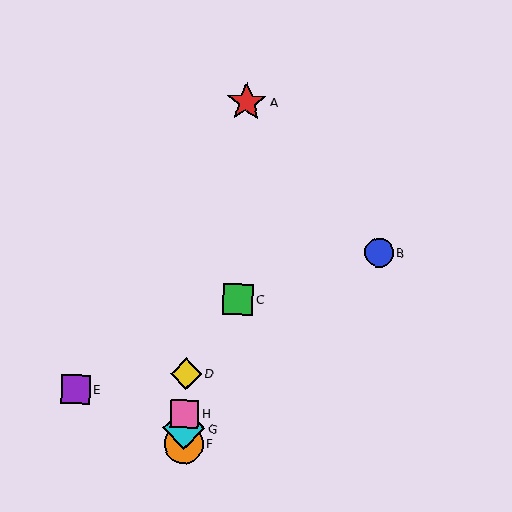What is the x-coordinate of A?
Object A is at x≈247.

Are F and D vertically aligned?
Yes, both are at x≈184.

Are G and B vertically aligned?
No, G is at x≈184 and B is at x≈379.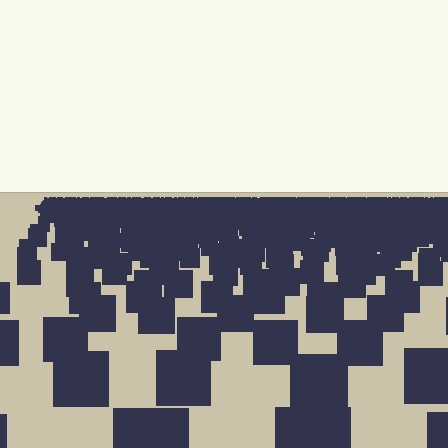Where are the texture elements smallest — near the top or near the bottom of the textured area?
Near the top.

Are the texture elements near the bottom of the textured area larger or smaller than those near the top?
Larger. Near the bottom, elements are closer to the viewer and appear at a bigger on-screen size.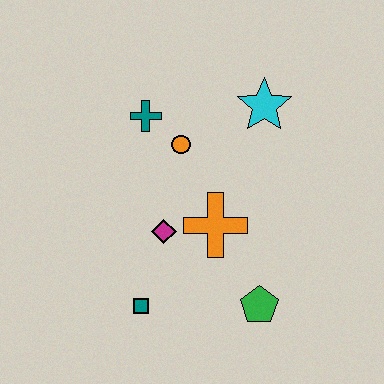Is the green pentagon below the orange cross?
Yes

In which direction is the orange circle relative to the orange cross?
The orange circle is above the orange cross.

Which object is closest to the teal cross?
The orange circle is closest to the teal cross.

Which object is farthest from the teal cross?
The green pentagon is farthest from the teal cross.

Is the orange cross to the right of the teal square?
Yes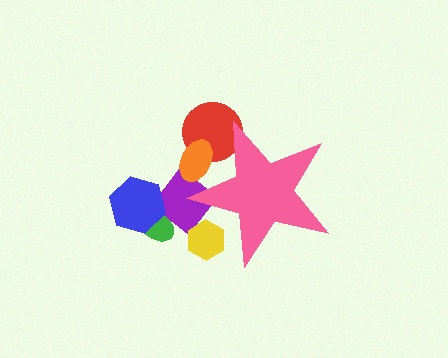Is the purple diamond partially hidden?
Yes, the purple diamond is partially hidden behind the pink star.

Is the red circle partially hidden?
Yes, the red circle is partially hidden behind the pink star.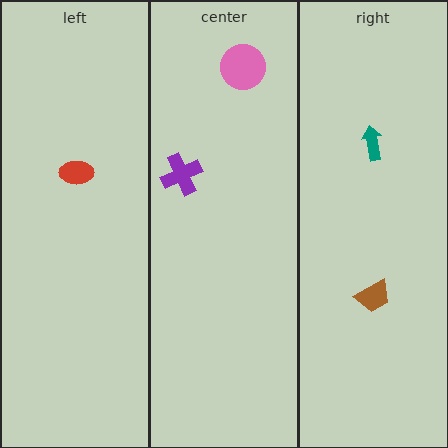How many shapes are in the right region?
2.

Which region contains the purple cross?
The center region.